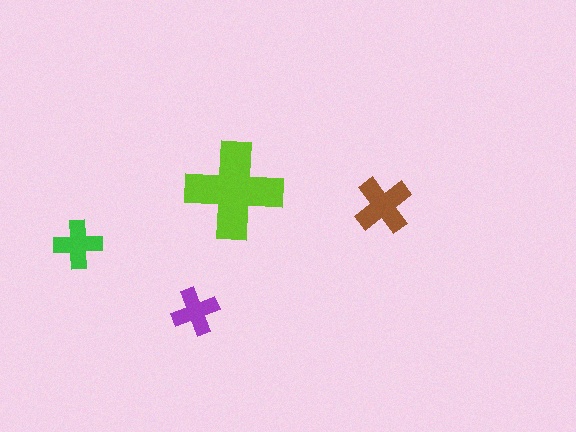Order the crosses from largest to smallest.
the lime one, the brown one, the green one, the purple one.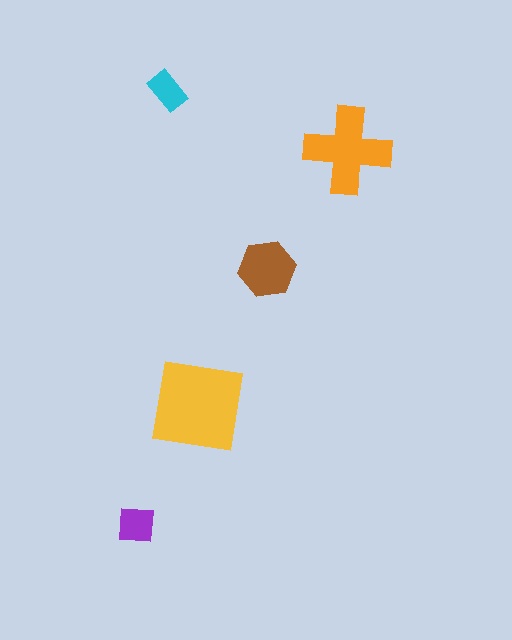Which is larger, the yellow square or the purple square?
The yellow square.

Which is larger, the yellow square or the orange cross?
The yellow square.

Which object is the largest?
The yellow square.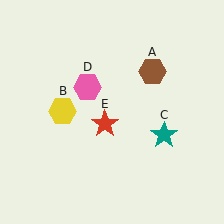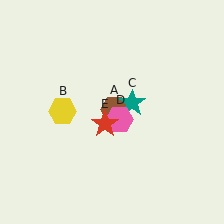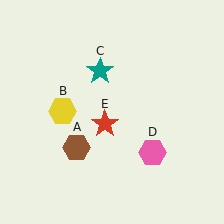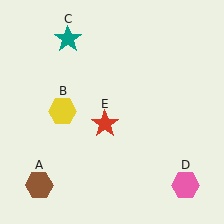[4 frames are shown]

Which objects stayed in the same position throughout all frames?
Yellow hexagon (object B) and red star (object E) remained stationary.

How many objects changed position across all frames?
3 objects changed position: brown hexagon (object A), teal star (object C), pink hexagon (object D).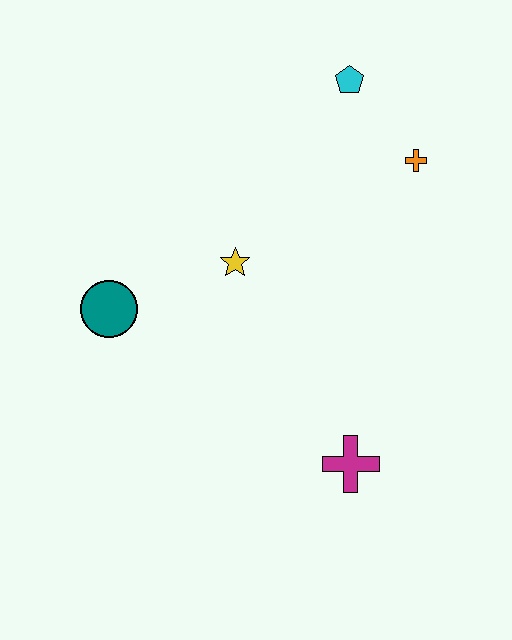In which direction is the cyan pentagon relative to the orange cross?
The cyan pentagon is above the orange cross.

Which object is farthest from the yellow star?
The magenta cross is farthest from the yellow star.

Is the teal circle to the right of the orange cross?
No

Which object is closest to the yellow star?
The teal circle is closest to the yellow star.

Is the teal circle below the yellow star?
Yes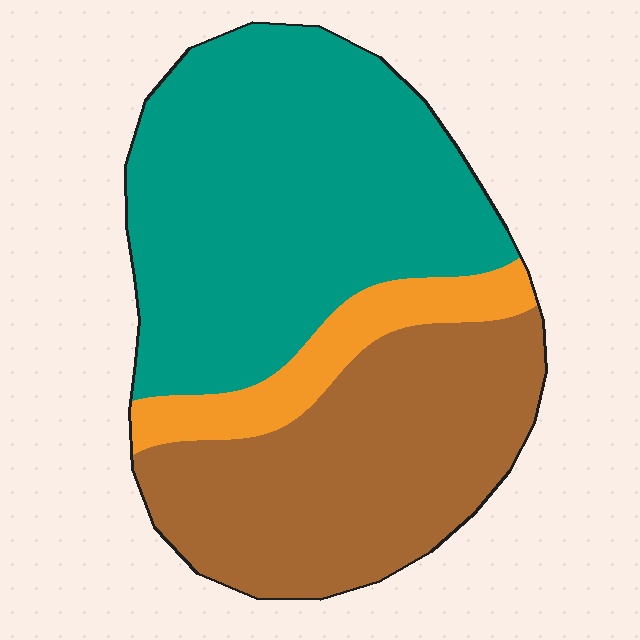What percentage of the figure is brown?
Brown covers about 35% of the figure.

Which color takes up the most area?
Teal, at roughly 50%.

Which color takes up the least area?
Orange, at roughly 10%.